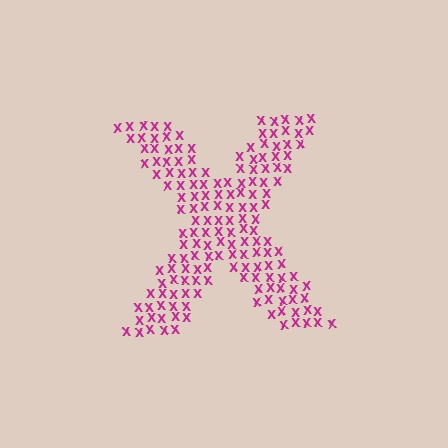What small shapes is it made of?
It is made of small letter X's.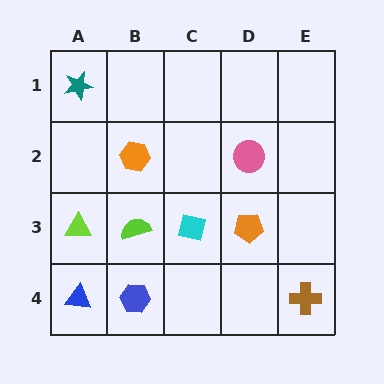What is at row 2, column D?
A pink circle.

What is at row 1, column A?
A teal star.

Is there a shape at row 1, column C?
No, that cell is empty.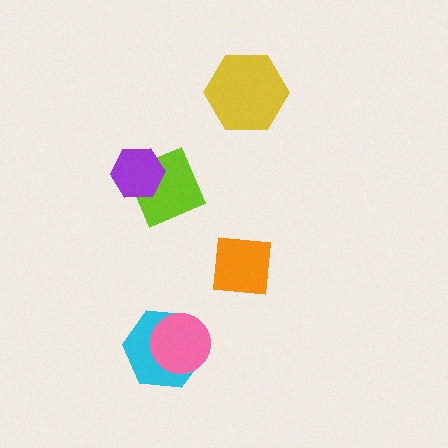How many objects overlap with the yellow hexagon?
0 objects overlap with the yellow hexagon.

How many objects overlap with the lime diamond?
1 object overlaps with the lime diamond.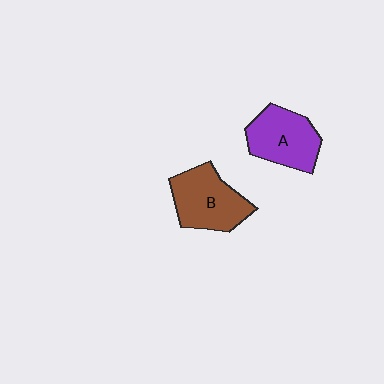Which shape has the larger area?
Shape B (brown).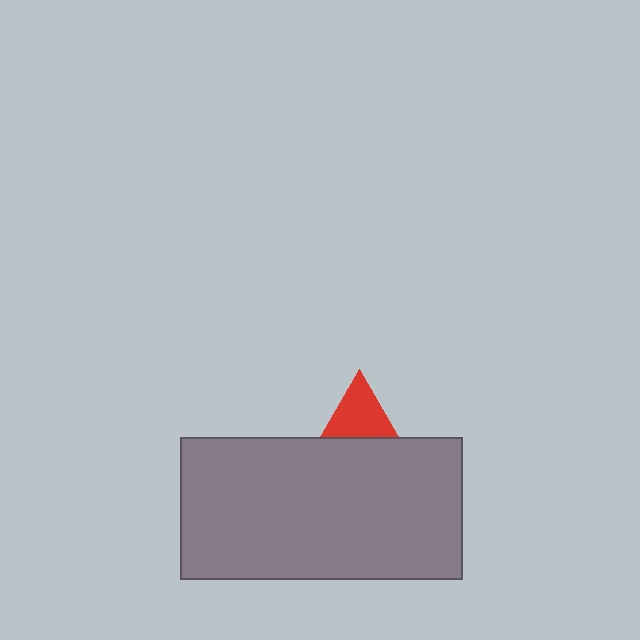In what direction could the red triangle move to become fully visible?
The red triangle could move up. That would shift it out from behind the gray rectangle entirely.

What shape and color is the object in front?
The object in front is a gray rectangle.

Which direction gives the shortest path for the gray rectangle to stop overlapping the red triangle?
Moving down gives the shortest separation.